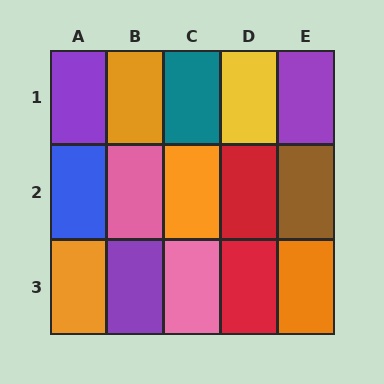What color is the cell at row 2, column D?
Red.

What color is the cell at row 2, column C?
Orange.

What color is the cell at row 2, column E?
Brown.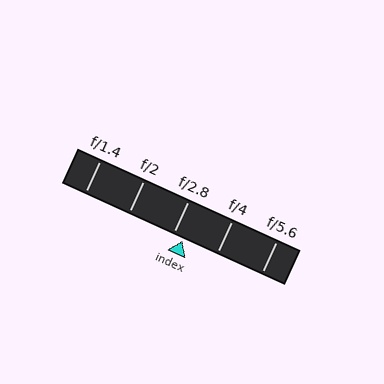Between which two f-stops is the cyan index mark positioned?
The index mark is between f/2.8 and f/4.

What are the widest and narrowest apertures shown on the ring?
The widest aperture shown is f/1.4 and the narrowest is f/5.6.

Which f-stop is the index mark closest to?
The index mark is closest to f/2.8.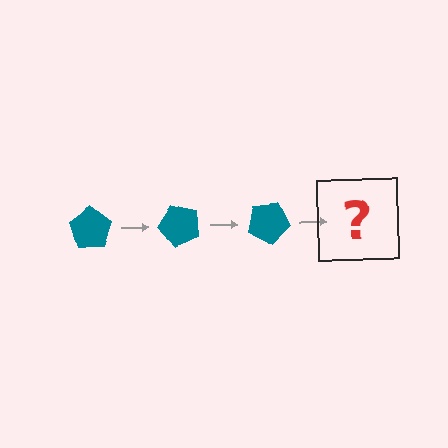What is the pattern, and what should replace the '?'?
The pattern is that the pentagon rotates 50 degrees each step. The '?' should be a teal pentagon rotated 150 degrees.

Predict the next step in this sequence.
The next step is a teal pentagon rotated 150 degrees.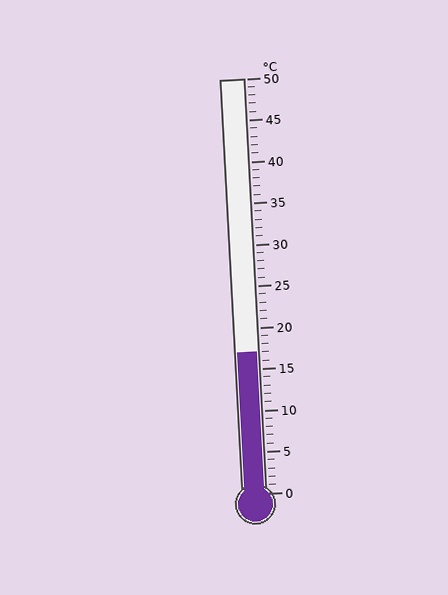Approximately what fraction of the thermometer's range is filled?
The thermometer is filled to approximately 35% of its range.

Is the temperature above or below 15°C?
The temperature is above 15°C.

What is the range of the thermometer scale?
The thermometer scale ranges from 0°C to 50°C.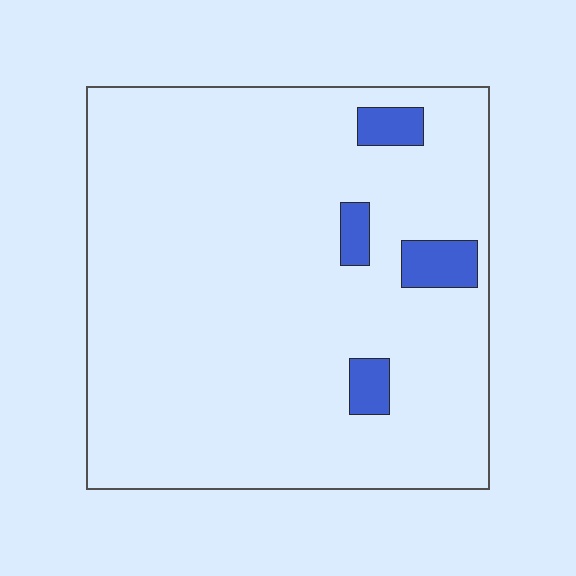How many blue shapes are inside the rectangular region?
4.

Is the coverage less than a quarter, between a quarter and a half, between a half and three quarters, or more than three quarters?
Less than a quarter.